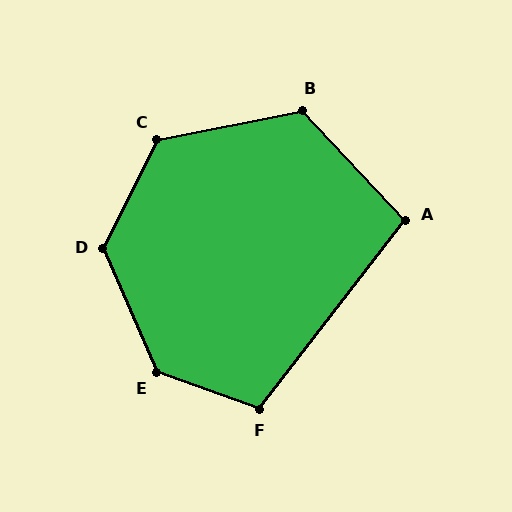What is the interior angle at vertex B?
Approximately 121 degrees (obtuse).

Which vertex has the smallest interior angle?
A, at approximately 100 degrees.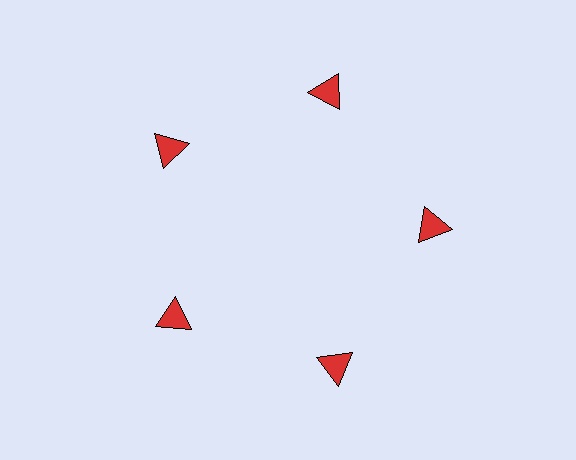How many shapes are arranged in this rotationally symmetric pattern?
There are 5 shapes, arranged in 5 groups of 1.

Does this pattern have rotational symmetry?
Yes, this pattern has 5-fold rotational symmetry. It looks the same after rotating 72 degrees around the center.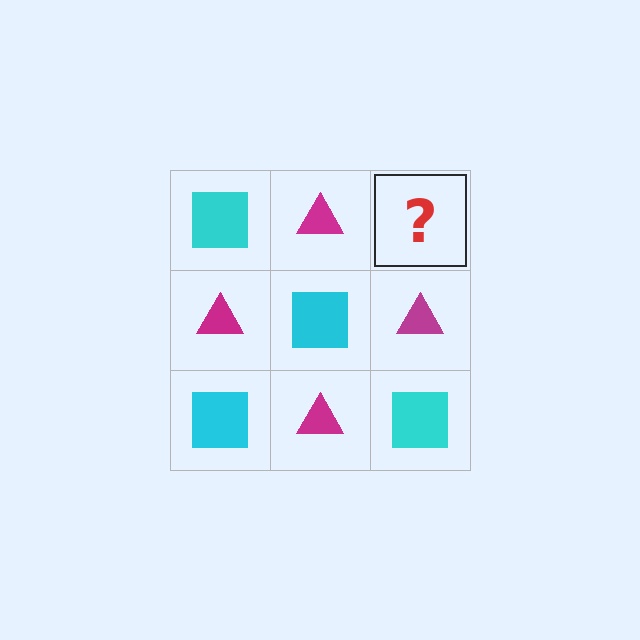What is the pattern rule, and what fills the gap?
The rule is that it alternates cyan square and magenta triangle in a checkerboard pattern. The gap should be filled with a cyan square.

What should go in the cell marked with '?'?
The missing cell should contain a cyan square.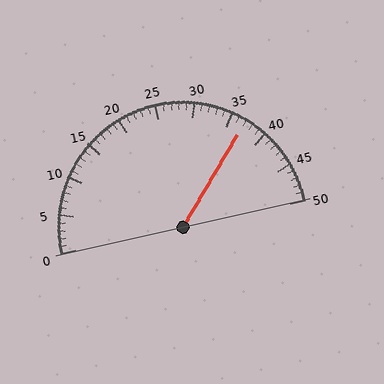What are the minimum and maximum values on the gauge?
The gauge ranges from 0 to 50.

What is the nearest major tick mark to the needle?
The nearest major tick mark is 35.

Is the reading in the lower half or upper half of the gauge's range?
The reading is in the upper half of the range (0 to 50).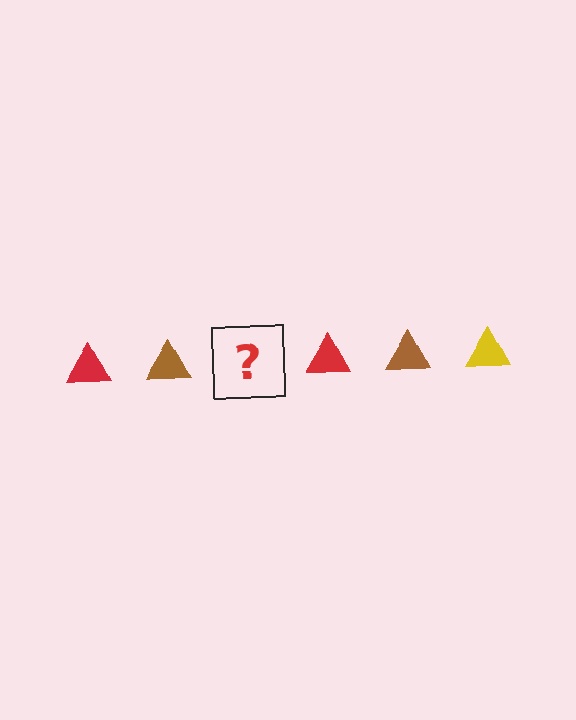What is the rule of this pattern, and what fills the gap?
The rule is that the pattern cycles through red, brown, yellow triangles. The gap should be filled with a yellow triangle.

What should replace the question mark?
The question mark should be replaced with a yellow triangle.